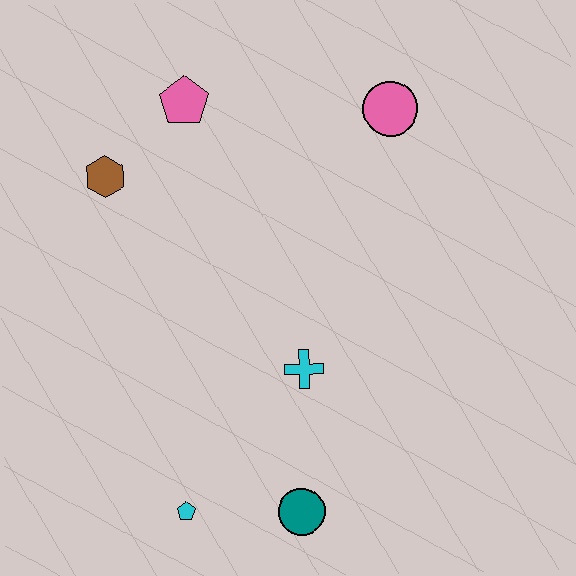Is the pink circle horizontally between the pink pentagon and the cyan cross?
No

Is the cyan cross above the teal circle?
Yes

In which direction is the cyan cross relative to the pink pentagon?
The cyan cross is below the pink pentagon.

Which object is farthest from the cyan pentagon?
The pink circle is farthest from the cyan pentagon.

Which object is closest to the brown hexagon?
The pink pentagon is closest to the brown hexagon.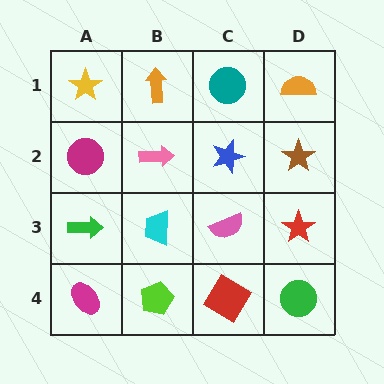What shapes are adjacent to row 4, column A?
A green arrow (row 3, column A), a lime pentagon (row 4, column B).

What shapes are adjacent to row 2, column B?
An orange arrow (row 1, column B), a cyan trapezoid (row 3, column B), a magenta circle (row 2, column A), a blue star (row 2, column C).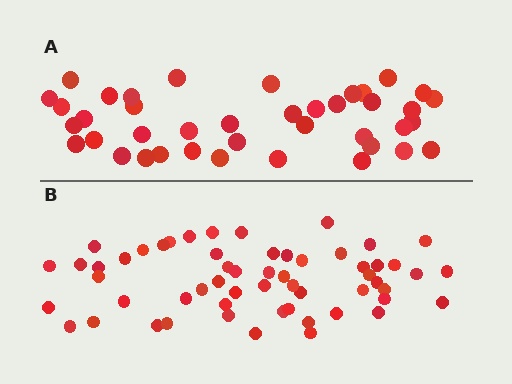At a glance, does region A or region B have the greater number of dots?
Region B (the bottom region) has more dots.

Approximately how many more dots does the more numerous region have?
Region B has approximately 15 more dots than region A.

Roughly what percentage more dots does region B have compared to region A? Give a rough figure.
About 40% more.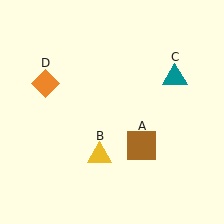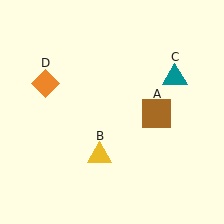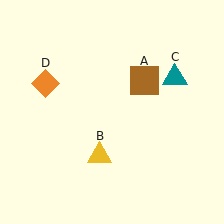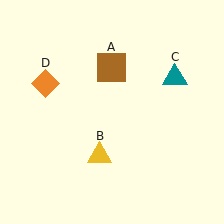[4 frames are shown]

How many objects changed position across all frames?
1 object changed position: brown square (object A).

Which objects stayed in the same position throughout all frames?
Yellow triangle (object B) and teal triangle (object C) and orange diamond (object D) remained stationary.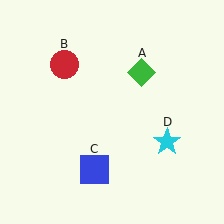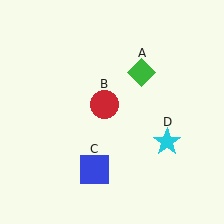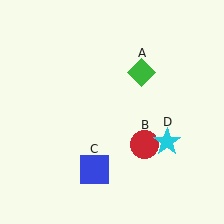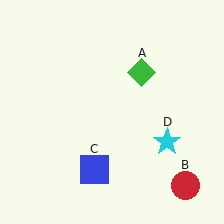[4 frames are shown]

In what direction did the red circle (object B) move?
The red circle (object B) moved down and to the right.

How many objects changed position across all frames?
1 object changed position: red circle (object B).